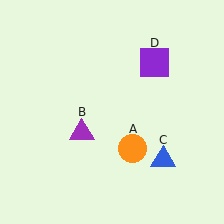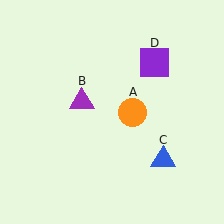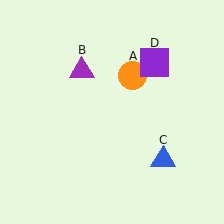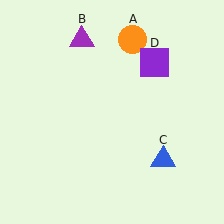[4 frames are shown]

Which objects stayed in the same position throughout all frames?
Blue triangle (object C) and purple square (object D) remained stationary.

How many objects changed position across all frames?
2 objects changed position: orange circle (object A), purple triangle (object B).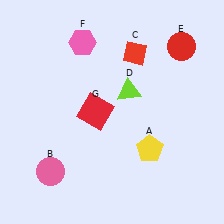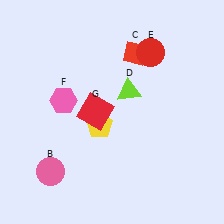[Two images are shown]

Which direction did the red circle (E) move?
The red circle (E) moved left.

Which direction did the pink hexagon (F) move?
The pink hexagon (F) moved down.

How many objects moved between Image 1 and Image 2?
3 objects moved between the two images.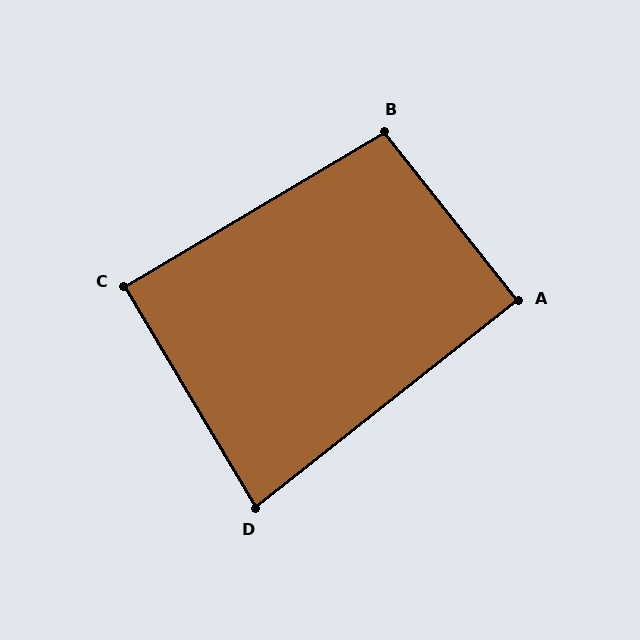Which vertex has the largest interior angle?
B, at approximately 98 degrees.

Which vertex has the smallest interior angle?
D, at approximately 82 degrees.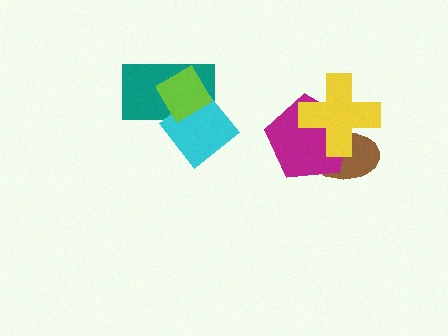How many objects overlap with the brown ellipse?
2 objects overlap with the brown ellipse.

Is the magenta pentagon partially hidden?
Yes, it is partially covered by another shape.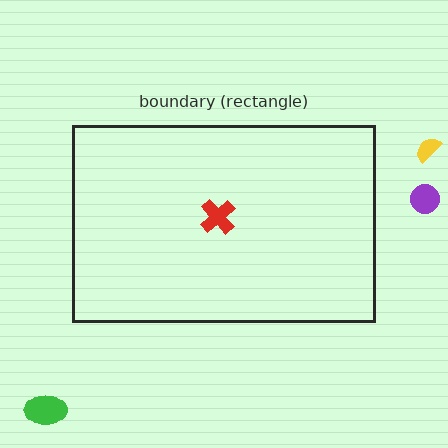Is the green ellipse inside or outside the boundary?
Outside.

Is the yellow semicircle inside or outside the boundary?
Outside.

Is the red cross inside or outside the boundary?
Inside.